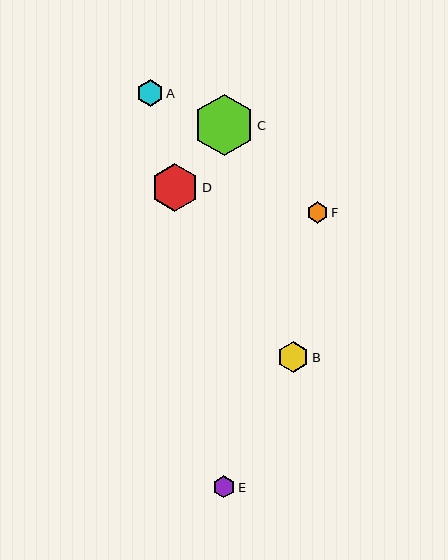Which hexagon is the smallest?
Hexagon F is the smallest with a size of approximately 21 pixels.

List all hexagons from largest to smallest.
From largest to smallest: C, D, B, A, E, F.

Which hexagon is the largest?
Hexagon C is the largest with a size of approximately 61 pixels.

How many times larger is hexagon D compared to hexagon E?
Hexagon D is approximately 2.2 times the size of hexagon E.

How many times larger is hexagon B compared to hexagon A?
Hexagon B is approximately 1.2 times the size of hexagon A.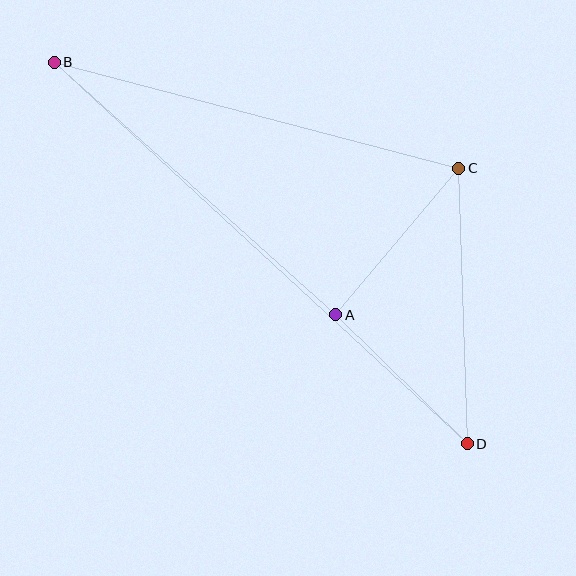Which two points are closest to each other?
Points A and D are closest to each other.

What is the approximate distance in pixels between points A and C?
The distance between A and C is approximately 191 pixels.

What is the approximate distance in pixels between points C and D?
The distance between C and D is approximately 276 pixels.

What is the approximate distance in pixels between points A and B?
The distance between A and B is approximately 378 pixels.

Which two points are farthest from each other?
Points B and D are farthest from each other.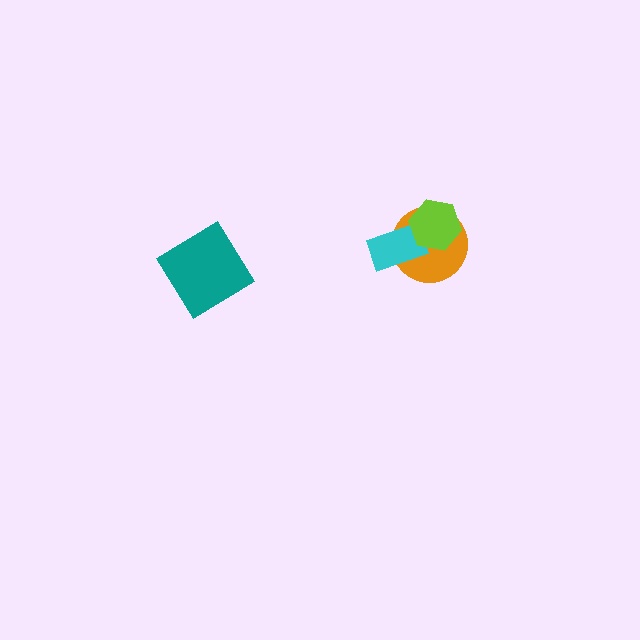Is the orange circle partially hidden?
Yes, it is partially covered by another shape.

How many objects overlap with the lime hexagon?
2 objects overlap with the lime hexagon.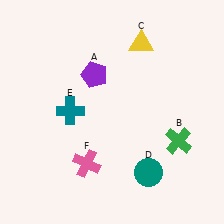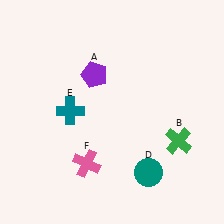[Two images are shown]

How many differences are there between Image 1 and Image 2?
There is 1 difference between the two images.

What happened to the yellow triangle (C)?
The yellow triangle (C) was removed in Image 2. It was in the top-right area of Image 1.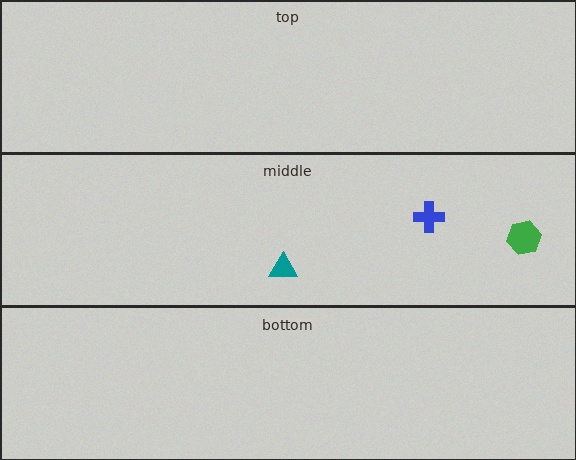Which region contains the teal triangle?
The middle region.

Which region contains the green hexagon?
The middle region.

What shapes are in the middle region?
The teal triangle, the blue cross, the green hexagon.